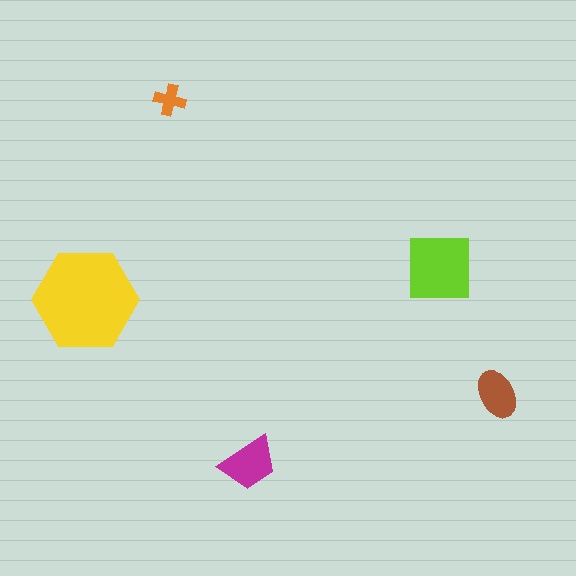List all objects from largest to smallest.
The yellow hexagon, the lime square, the magenta trapezoid, the brown ellipse, the orange cross.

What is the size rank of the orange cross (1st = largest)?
5th.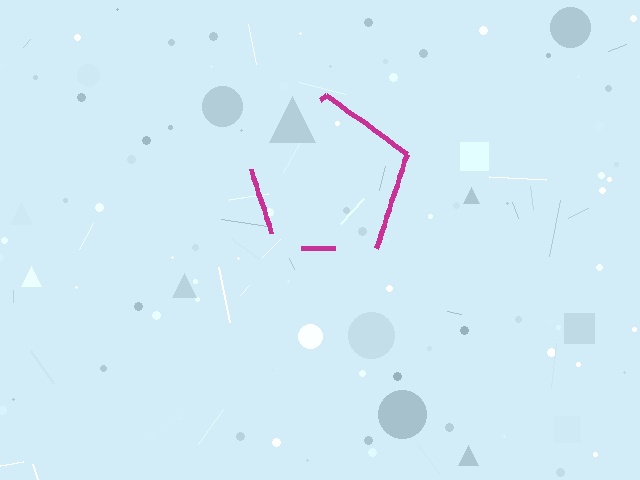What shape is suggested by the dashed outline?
The dashed outline suggests a pentagon.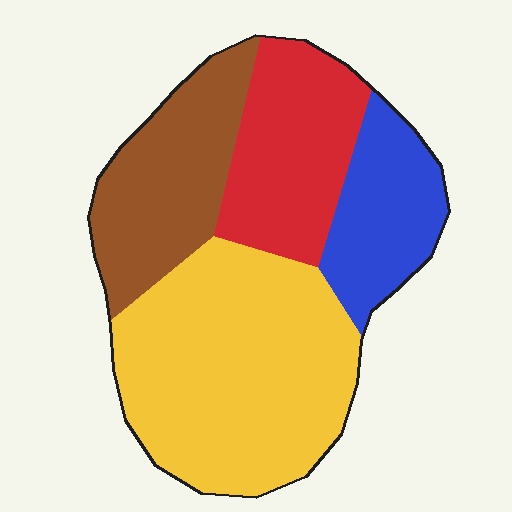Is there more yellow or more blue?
Yellow.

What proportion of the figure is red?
Red covers about 20% of the figure.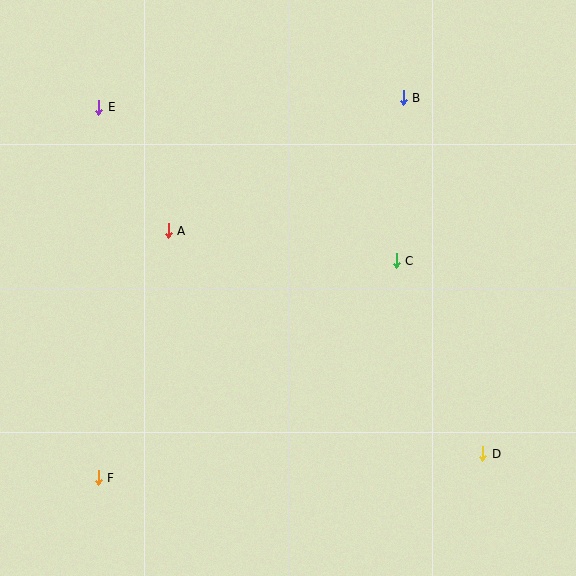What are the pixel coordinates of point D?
Point D is at (483, 454).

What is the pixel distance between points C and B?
The distance between C and B is 163 pixels.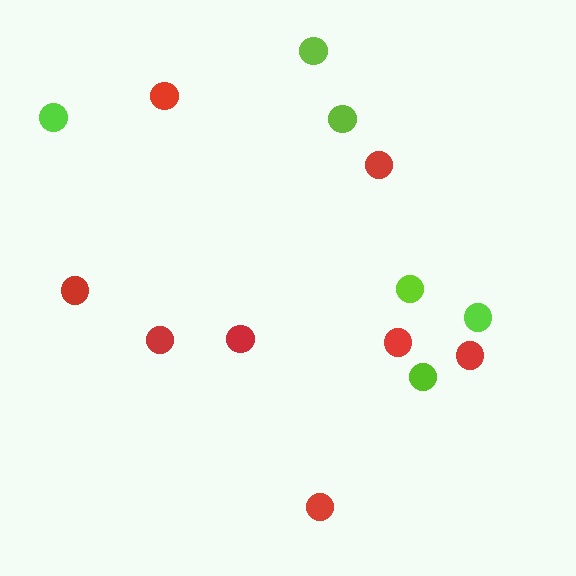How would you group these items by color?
There are 2 groups: one group of red circles (8) and one group of lime circles (6).